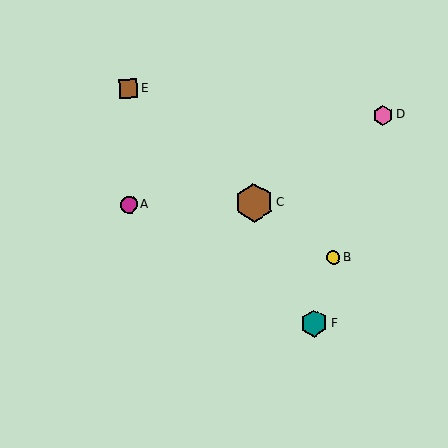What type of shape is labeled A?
Shape A is a magenta circle.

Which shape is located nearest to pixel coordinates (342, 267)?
The yellow circle (labeled B) at (333, 257) is nearest to that location.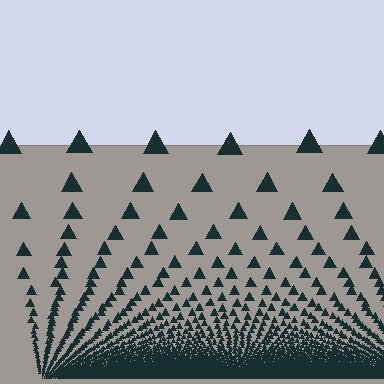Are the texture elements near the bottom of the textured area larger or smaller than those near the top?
Smaller. The gradient is inverted — elements near the bottom are smaller and denser.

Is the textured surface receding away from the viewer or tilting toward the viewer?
The surface appears to tilt toward the viewer. Texture elements get larger and sparser toward the top.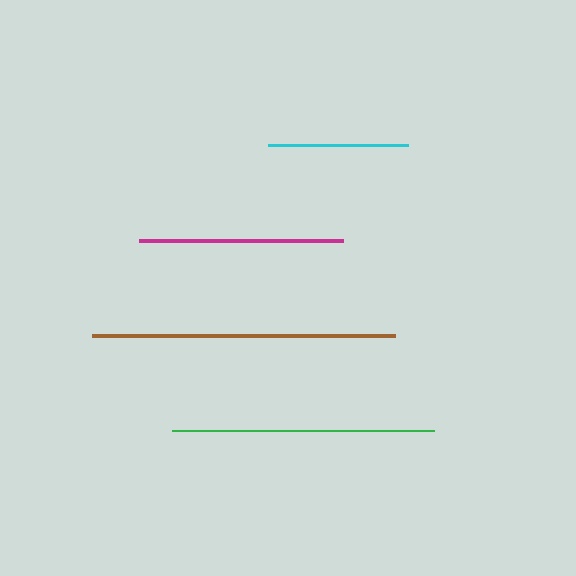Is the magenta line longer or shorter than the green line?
The green line is longer than the magenta line.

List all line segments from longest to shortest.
From longest to shortest: brown, green, magenta, cyan.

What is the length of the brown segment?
The brown segment is approximately 303 pixels long.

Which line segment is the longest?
The brown line is the longest at approximately 303 pixels.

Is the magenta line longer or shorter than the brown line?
The brown line is longer than the magenta line.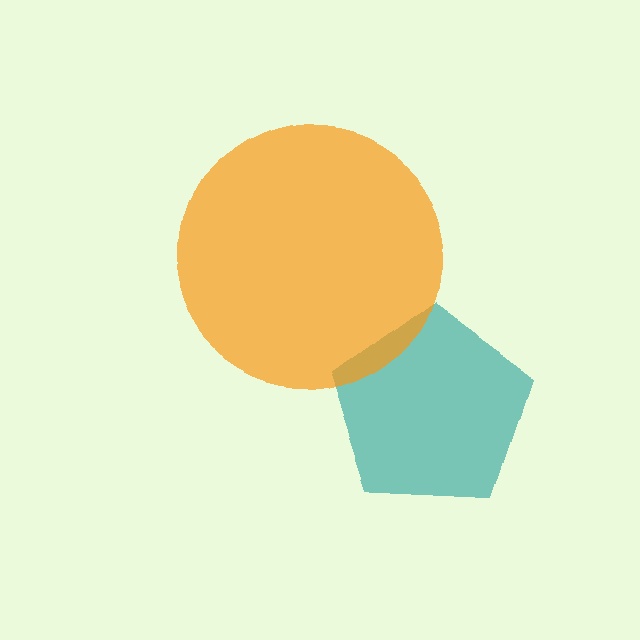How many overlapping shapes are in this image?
There are 2 overlapping shapes in the image.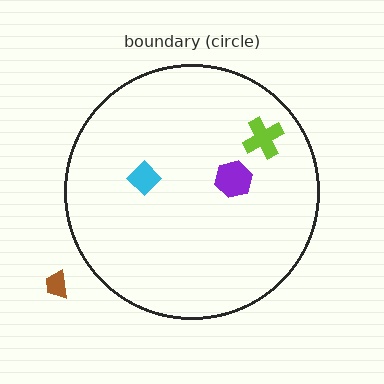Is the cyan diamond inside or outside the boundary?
Inside.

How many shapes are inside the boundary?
3 inside, 1 outside.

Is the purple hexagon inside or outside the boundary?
Inside.